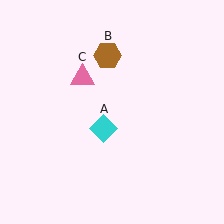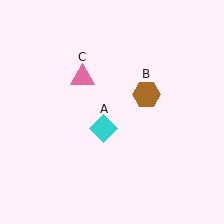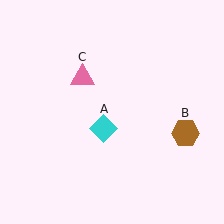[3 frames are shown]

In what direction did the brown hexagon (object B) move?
The brown hexagon (object B) moved down and to the right.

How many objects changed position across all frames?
1 object changed position: brown hexagon (object B).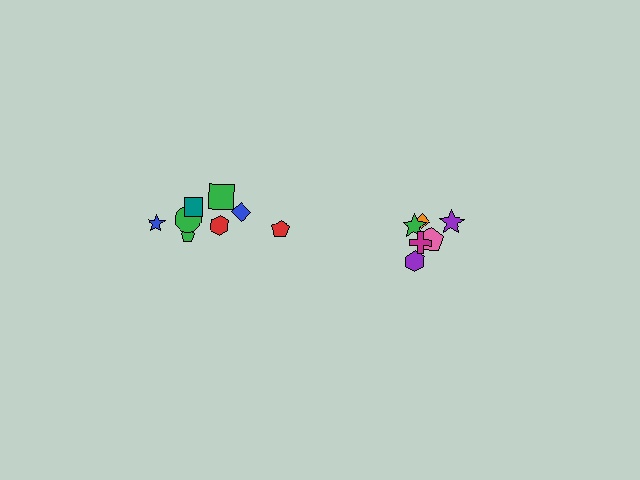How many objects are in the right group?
There are 6 objects.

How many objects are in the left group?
There are 8 objects.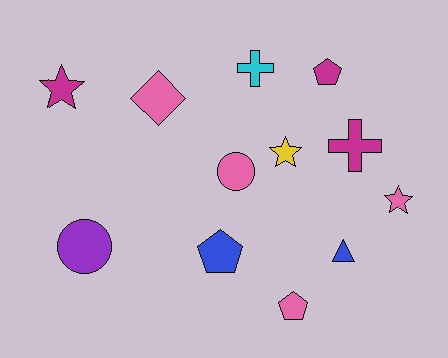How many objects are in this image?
There are 12 objects.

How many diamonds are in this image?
There is 1 diamond.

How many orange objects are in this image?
There are no orange objects.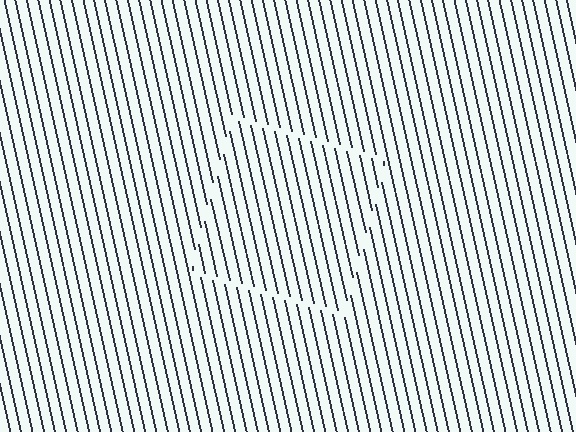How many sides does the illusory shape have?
4 sides — the line-ends trace a square.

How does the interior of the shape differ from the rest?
The interior of the shape contains the same grating, shifted by half a period — the contour is defined by the phase discontinuity where line-ends from the inner and outer gratings abut.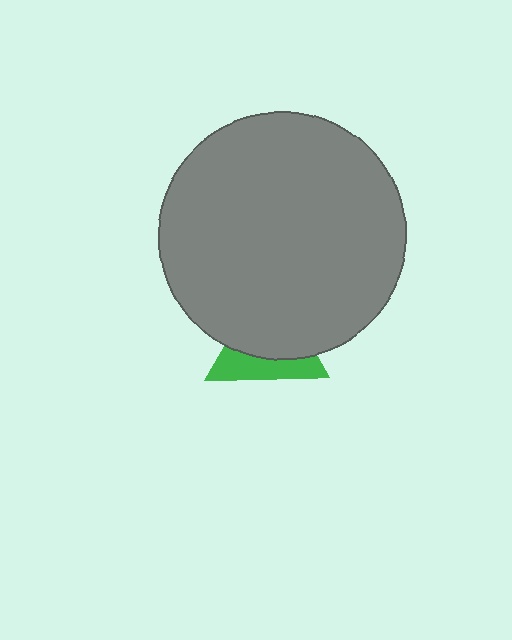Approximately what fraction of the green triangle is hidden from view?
Roughly 63% of the green triangle is hidden behind the gray circle.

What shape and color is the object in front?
The object in front is a gray circle.